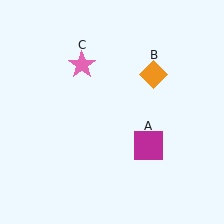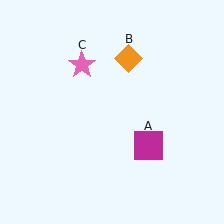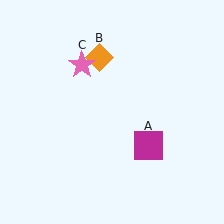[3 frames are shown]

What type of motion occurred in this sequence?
The orange diamond (object B) rotated counterclockwise around the center of the scene.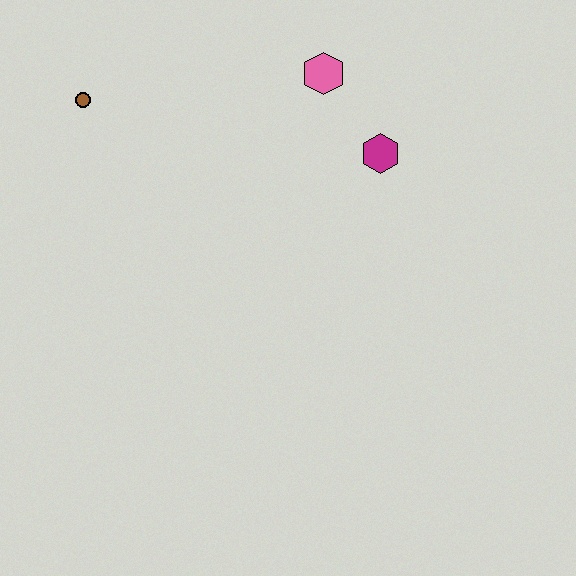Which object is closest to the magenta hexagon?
The pink hexagon is closest to the magenta hexagon.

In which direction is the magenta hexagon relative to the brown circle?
The magenta hexagon is to the right of the brown circle.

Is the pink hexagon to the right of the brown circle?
Yes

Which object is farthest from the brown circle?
The magenta hexagon is farthest from the brown circle.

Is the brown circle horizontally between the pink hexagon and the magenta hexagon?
No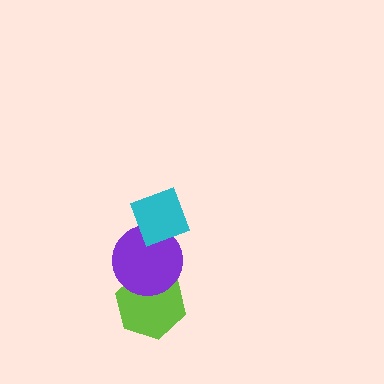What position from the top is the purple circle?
The purple circle is 2nd from the top.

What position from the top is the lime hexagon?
The lime hexagon is 3rd from the top.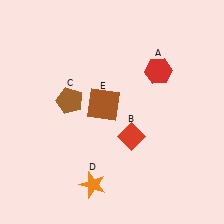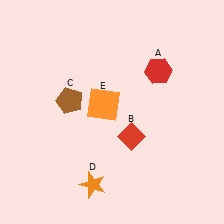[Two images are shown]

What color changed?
The square (E) changed from brown in Image 1 to orange in Image 2.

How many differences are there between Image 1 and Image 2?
There is 1 difference between the two images.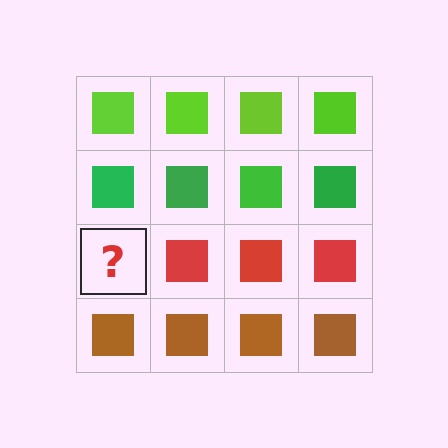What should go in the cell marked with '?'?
The missing cell should contain a red square.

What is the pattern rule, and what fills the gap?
The rule is that each row has a consistent color. The gap should be filled with a red square.